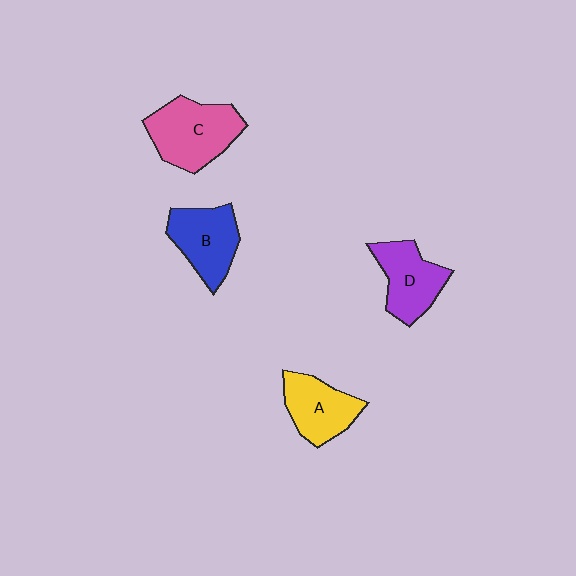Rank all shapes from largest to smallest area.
From largest to smallest: C (pink), B (blue), D (purple), A (yellow).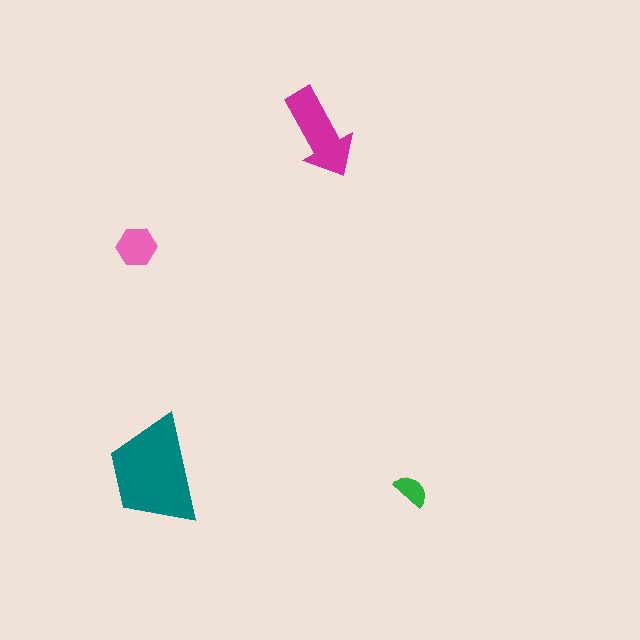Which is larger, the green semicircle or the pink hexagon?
The pink hexagon.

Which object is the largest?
The teal trapezoid.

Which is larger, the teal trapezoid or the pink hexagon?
The teal trapezoid.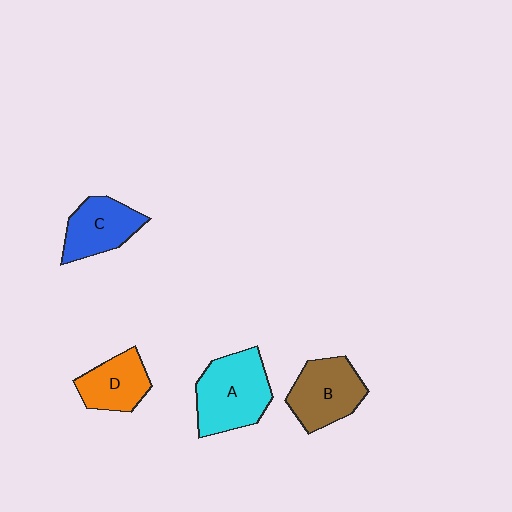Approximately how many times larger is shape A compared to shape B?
Approximately 1.2 times.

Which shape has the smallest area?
Shape D (orange).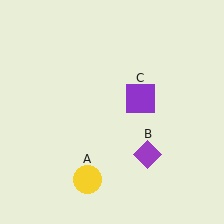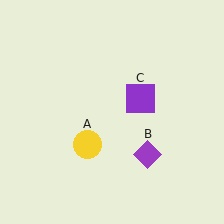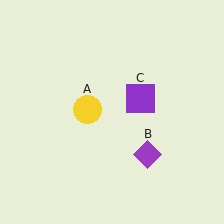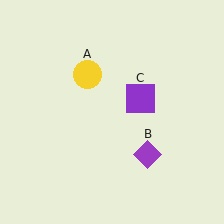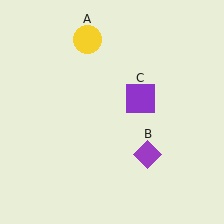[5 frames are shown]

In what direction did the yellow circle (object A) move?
The yellow circle (object A) moved up.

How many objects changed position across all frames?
1 object changed position: yellow circle (object A).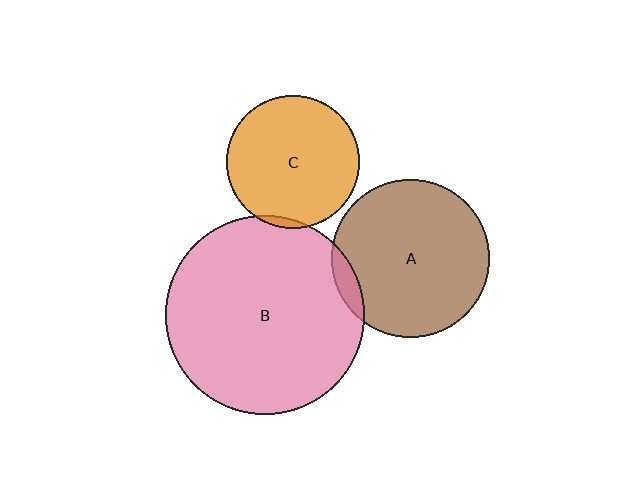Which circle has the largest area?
Circle B (pink).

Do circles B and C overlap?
Yes.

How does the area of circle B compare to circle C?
Approximately 2.2 times.